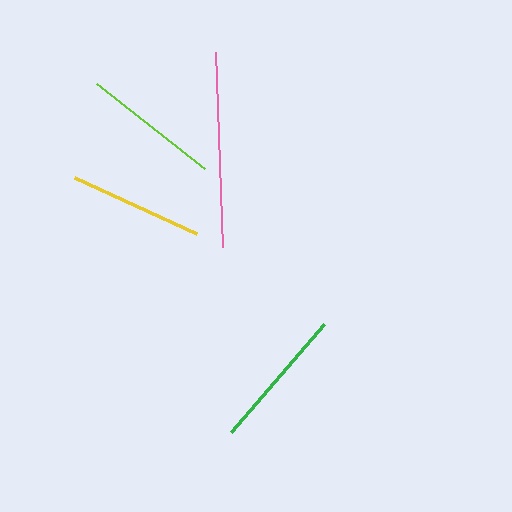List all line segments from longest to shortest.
From longest to shortest: pink, green, lime, yellow.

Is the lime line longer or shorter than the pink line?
The pink line is longer than the lime line.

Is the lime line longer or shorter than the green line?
The green line is longer than the lime line.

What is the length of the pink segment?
The pink segment is approximately 196 pixels long.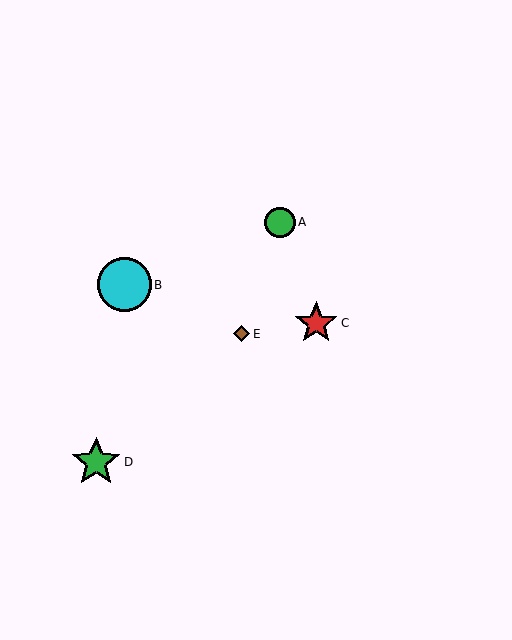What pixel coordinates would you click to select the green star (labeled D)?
Click at (96, 462) to select the green star D.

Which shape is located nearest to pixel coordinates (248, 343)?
The brown diamond (labeled E) at (241, 334) is nearest to that location.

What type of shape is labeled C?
Shape C is a red star.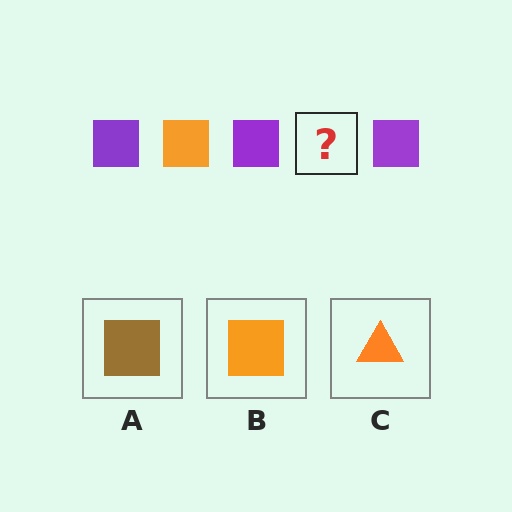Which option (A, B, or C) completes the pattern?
B.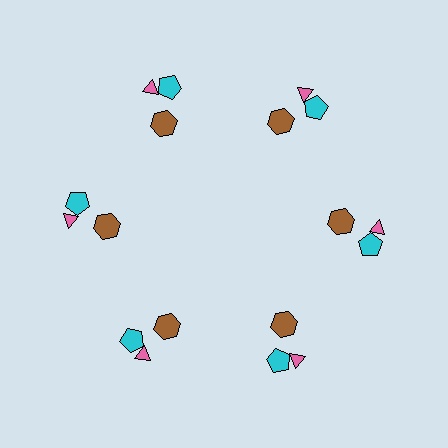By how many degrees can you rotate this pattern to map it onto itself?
The pattern maps onto itself every 60 degrees of rotation.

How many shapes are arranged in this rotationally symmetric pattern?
There are 18 shapes, arranged in 6 groups of 3.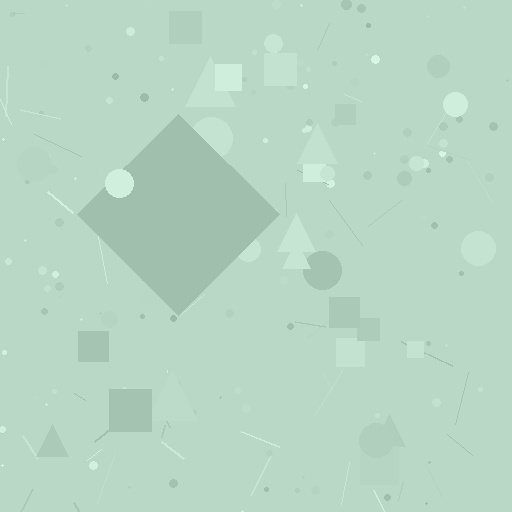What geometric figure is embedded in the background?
A diamond is embedded in the background.